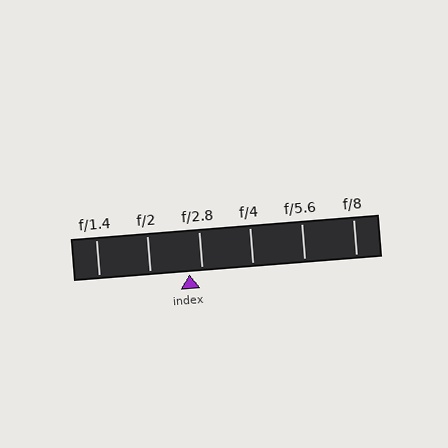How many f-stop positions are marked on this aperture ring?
There are 6 f-stop positions marked.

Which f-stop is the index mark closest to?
The index mark is closest to f/2.8.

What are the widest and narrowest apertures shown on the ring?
The widest aperture shown is f/1.4 and the narrowest is f/8.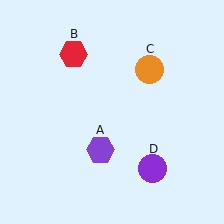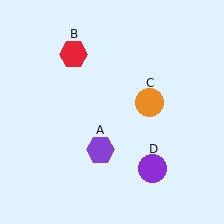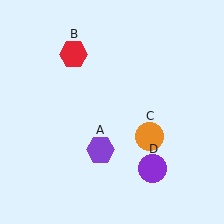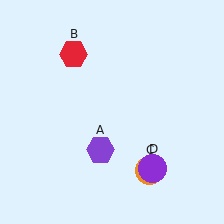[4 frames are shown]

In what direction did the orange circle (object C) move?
The orange circle (object C) moved down.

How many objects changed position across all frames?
1 object changed position: orange circle (object C).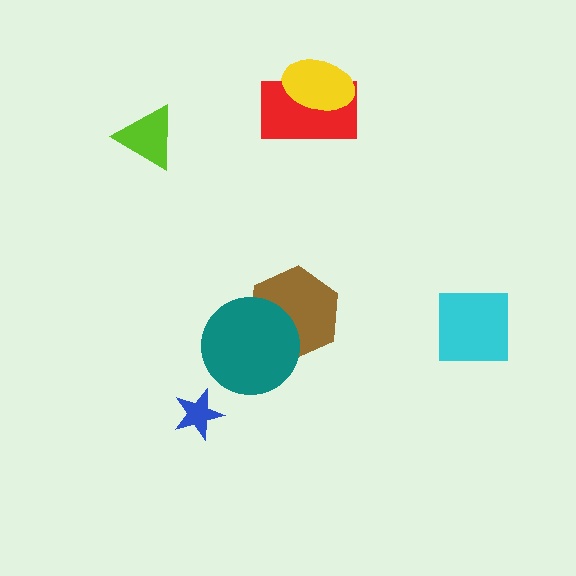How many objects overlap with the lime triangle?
0 objects overlap with the lime triangle.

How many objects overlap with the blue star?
0 objects overlap with the blue star.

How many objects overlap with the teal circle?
1 object overlaps with the teal circle.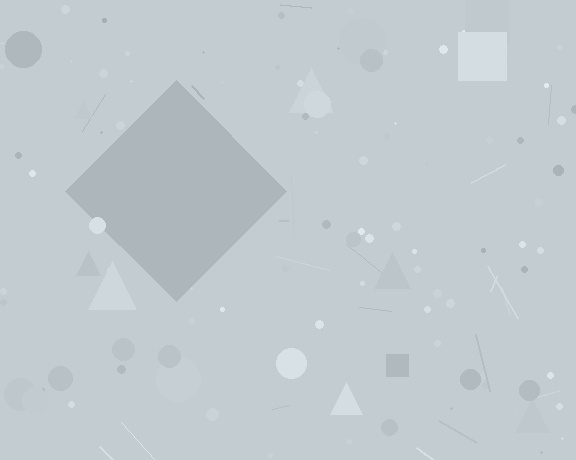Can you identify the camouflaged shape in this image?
The camouflaged shape is a diamond.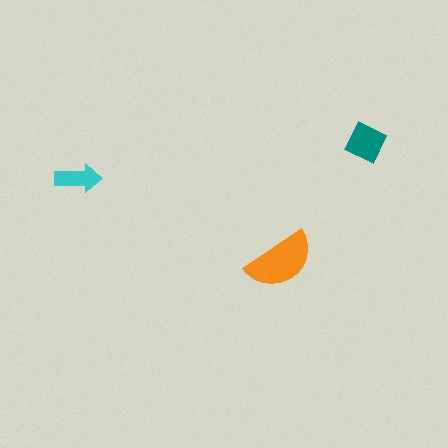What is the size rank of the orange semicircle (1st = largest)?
1st.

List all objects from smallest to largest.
The cyan arrow, the teal square, the orange semicircle.